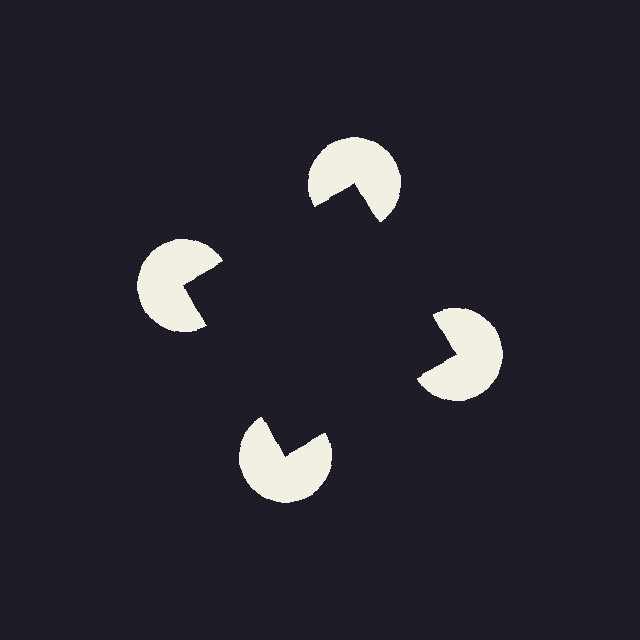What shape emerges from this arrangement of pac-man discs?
An illusory square — its edges are inferred from the aligned wedge cuts in the pac-man discs, not physically drawn.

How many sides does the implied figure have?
4 sides.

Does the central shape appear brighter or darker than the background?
It typically appears slightly darker than the background, even though no actual brightness change is drawn.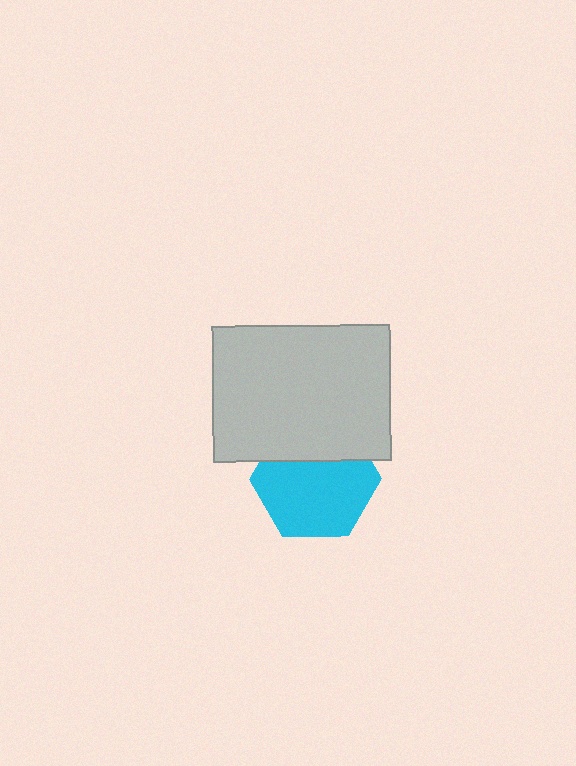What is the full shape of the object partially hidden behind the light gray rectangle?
The partially hidden object is a cyan hexagon.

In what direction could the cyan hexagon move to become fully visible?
The cyan hexagon could move down. That would shift it out from behind the light gray rectangle entirely.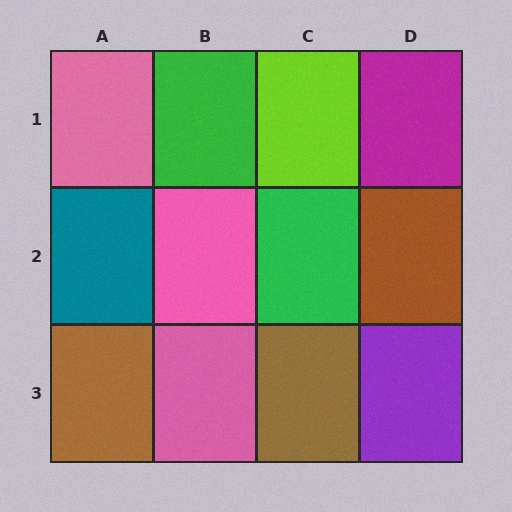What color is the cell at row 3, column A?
Brown.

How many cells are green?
2 cells are green.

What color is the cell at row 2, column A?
Teal.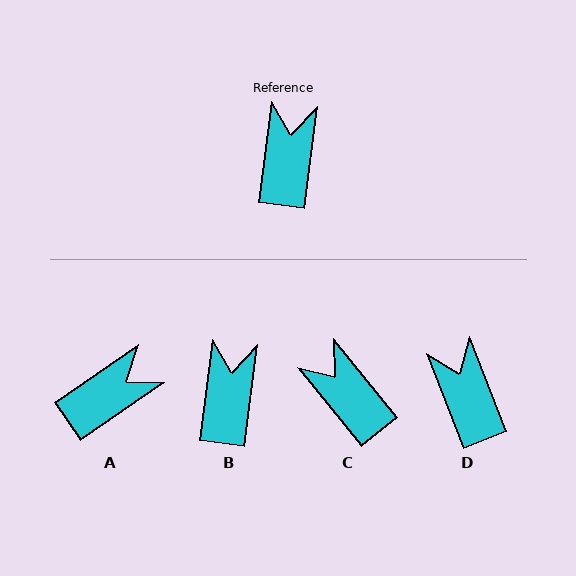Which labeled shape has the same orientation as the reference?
B.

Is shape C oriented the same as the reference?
No, it is off by about 46 degrees.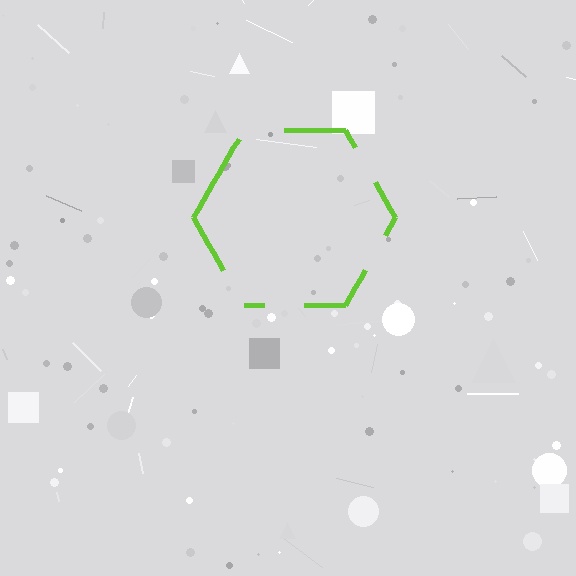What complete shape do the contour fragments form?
The contour fragments form a hexagon.